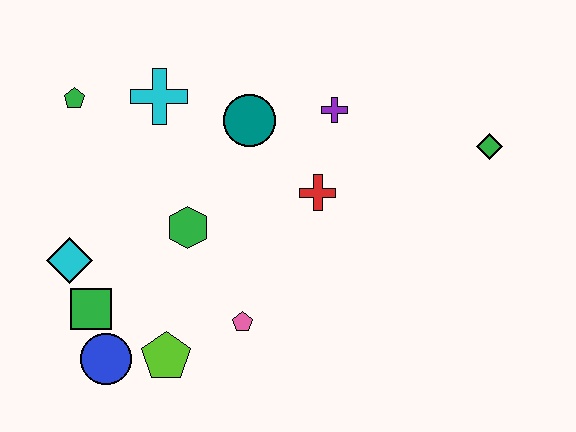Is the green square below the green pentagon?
Yes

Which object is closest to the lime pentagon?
The blue circle is closest to the lime pentagon.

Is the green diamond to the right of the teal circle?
Yes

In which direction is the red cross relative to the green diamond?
The red cross is to the left of the green diamond.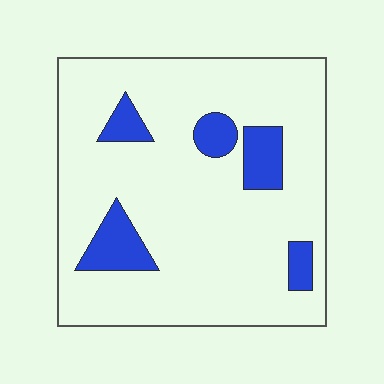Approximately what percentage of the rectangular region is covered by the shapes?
Approximately 15%.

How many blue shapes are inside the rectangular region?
5.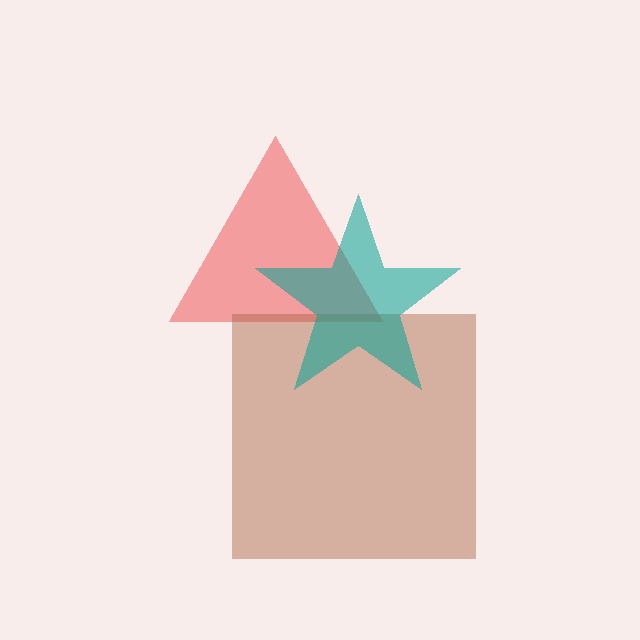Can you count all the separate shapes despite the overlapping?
Yes, there are 3 separate shapes.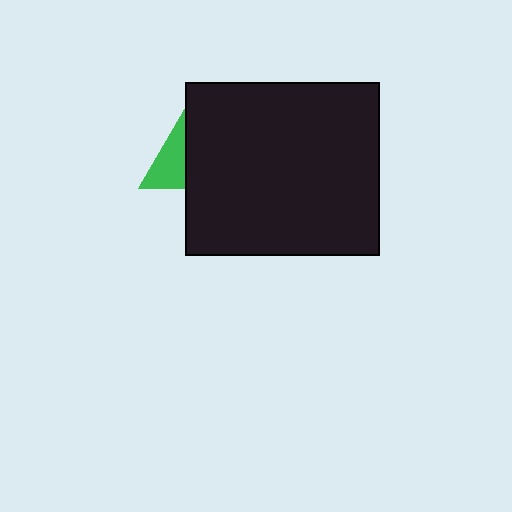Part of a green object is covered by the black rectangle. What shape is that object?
It is a triangle.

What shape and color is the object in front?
The object in front is a black rectangle.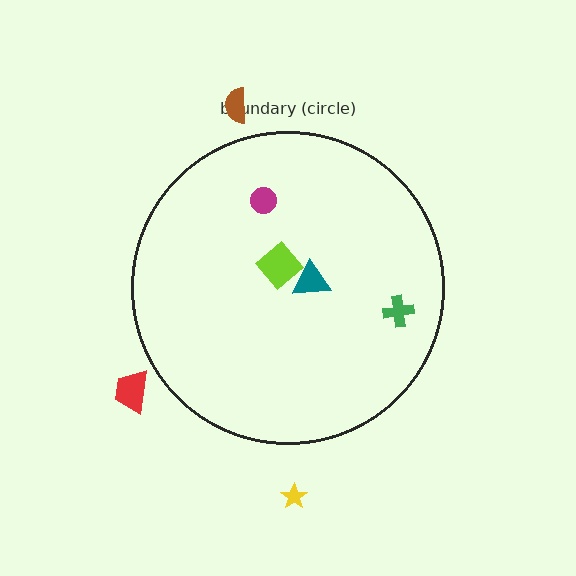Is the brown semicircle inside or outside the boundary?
Outside.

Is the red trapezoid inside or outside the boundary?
Outside.